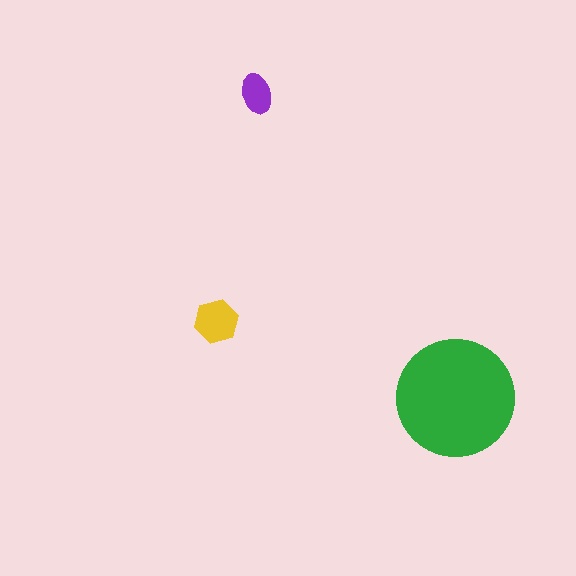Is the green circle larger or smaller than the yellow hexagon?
Larger.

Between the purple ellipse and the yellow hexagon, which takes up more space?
The yellow hexagon.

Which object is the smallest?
The purple ellipse.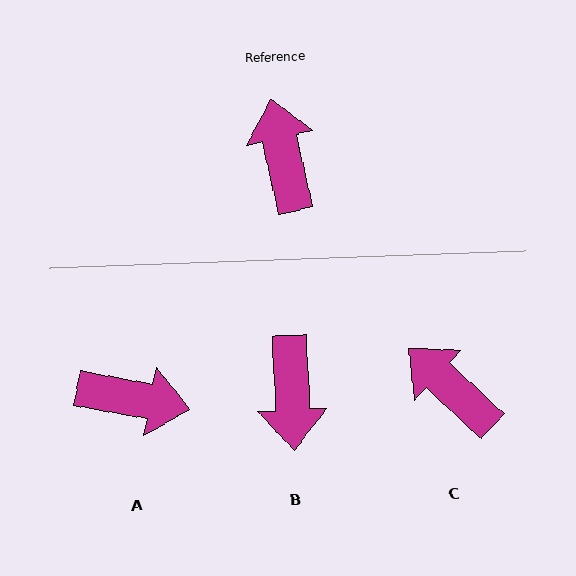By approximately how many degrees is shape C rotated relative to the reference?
Approximately 34 degrees counter-clockwise.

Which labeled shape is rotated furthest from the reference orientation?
B, about 170 degrees away.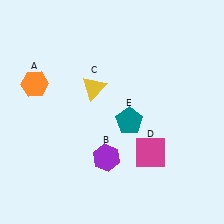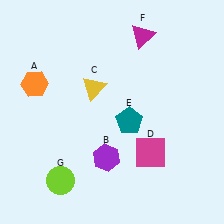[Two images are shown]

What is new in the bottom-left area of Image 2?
A lime circle (G) was added in the bottom-left area of Image 2.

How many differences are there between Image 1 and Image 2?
There are 2 differences between the two images.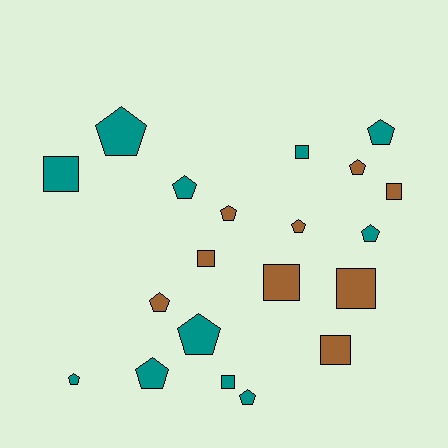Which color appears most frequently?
Teal, with 11 objects.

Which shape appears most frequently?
Pentagon, with 12 objects.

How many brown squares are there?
There are 5 brown squares.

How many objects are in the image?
There are 20 objects.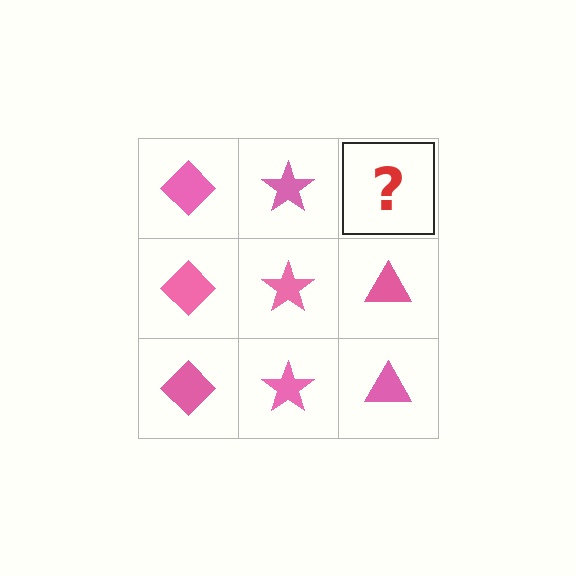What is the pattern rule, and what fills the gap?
The rule is that each column has a consistent shape. The gap should be filled with a pink triangle.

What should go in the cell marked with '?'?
The missing cell should contain a pink triangle.